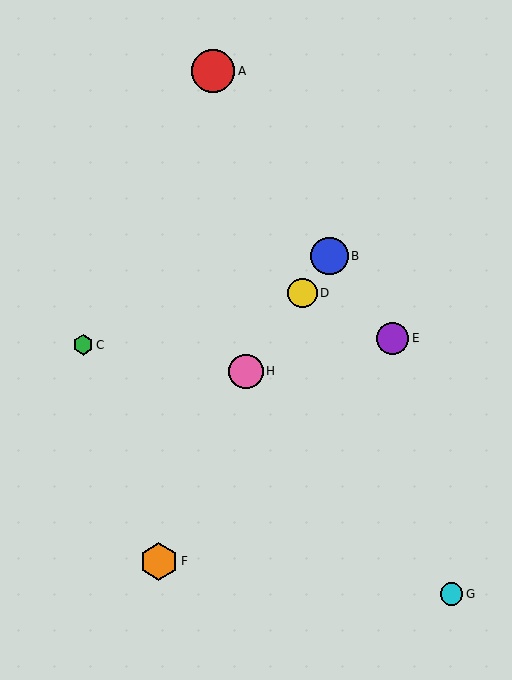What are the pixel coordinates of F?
Object F is at (159, 561).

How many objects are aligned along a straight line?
3 objects (B, D, H) are aligned along a straight line.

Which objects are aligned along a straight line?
Objects B, D, H are aligned along a straight line.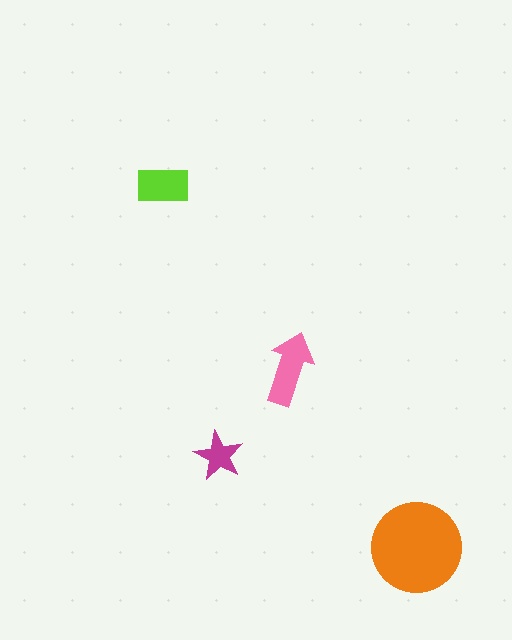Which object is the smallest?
The magenta star.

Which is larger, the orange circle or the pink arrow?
The orange circle.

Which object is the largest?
The orange circle.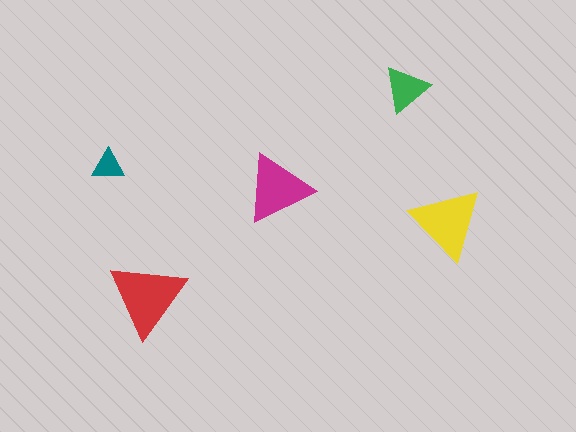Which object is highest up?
The green triangle is topmost.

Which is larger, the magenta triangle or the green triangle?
The magenta one.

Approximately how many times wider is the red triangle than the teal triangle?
About 2.5 times wider.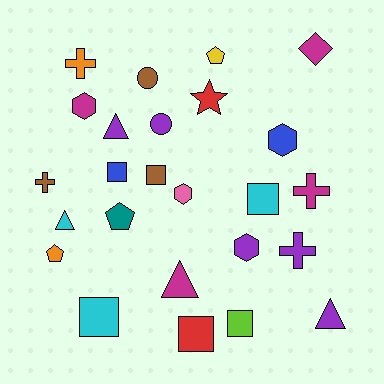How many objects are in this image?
There are 25 objects.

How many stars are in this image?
There is 1 star.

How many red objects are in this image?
There are 2 red objects.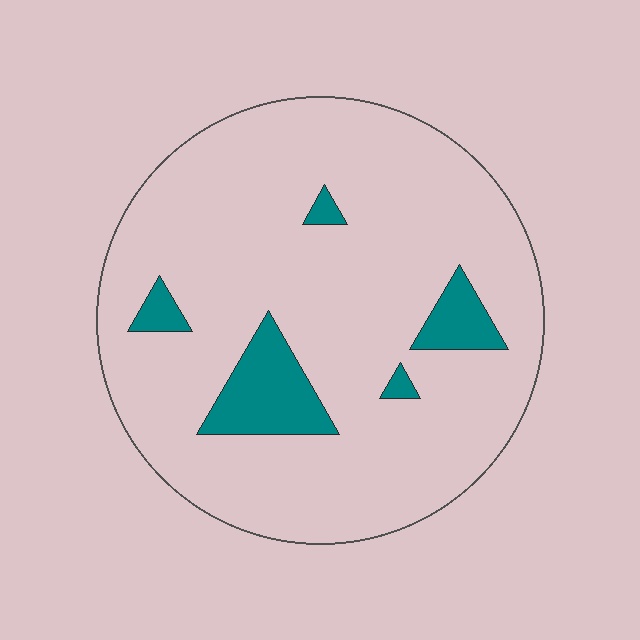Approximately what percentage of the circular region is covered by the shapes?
Approximately 10%.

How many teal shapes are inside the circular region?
5.